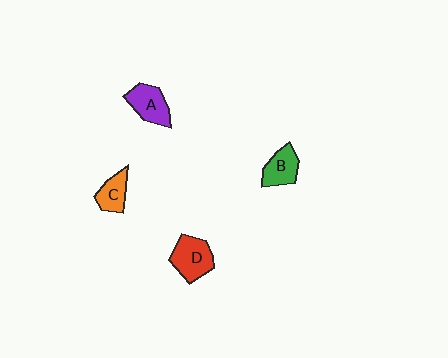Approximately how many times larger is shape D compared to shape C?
Approximately 1.5 times.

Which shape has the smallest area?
Shape C (orange).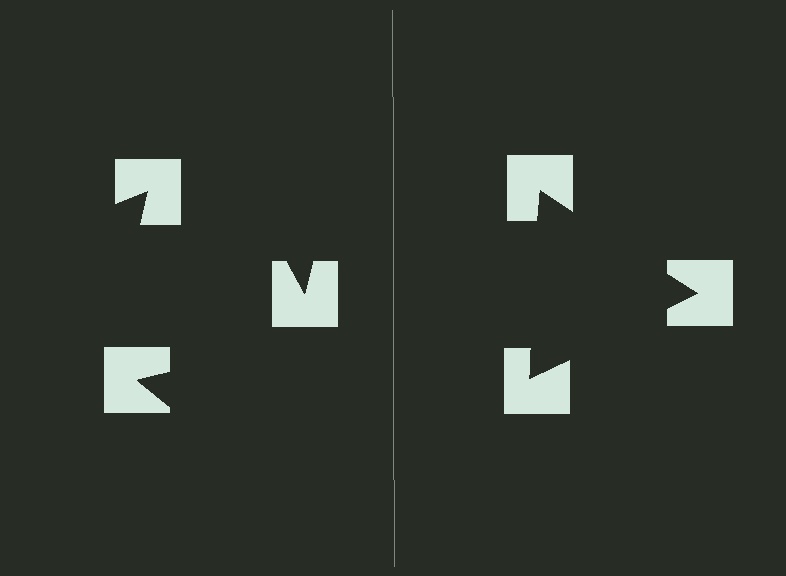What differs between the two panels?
The notched squares are positioned identically on both sides; only the wedge orientations differ. On the right they align to a triangle; on the left they are misaligned.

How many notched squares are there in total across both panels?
6 — 3 on each side.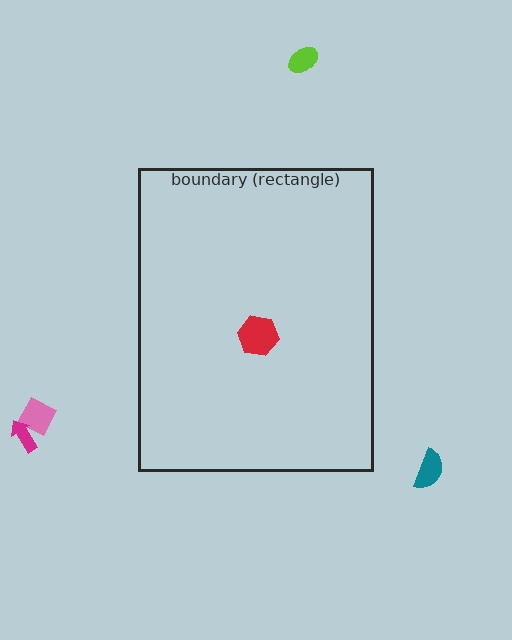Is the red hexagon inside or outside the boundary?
Inside.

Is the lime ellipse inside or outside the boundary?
Outside.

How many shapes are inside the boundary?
1 inside, 4 outside.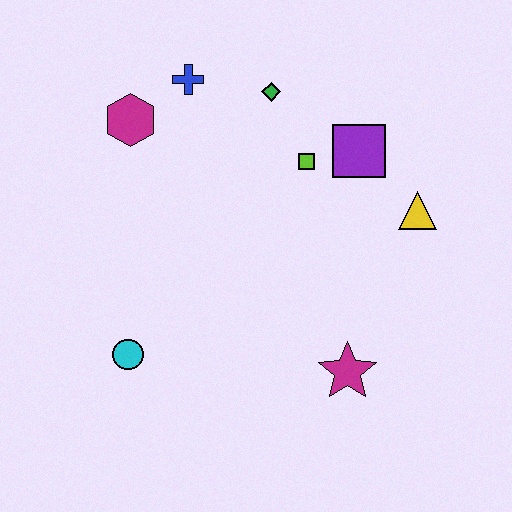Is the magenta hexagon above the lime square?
Yes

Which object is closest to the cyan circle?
The magenta star is closest to the cyan circle.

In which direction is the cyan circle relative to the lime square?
The cyan circle is below the lime square.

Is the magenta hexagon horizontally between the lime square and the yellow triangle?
No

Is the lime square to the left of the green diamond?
No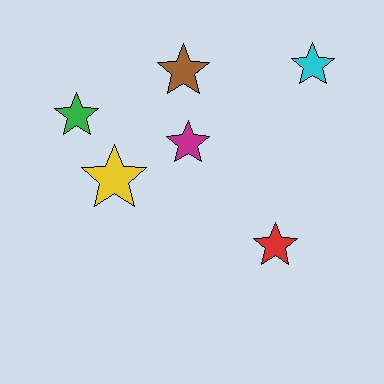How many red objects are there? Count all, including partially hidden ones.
There is 1 red object.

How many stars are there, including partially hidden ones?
There are 6 stars.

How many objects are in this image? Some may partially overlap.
There are 6 objects.